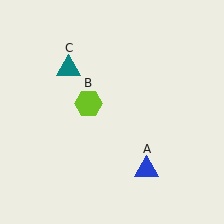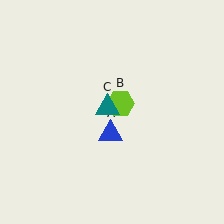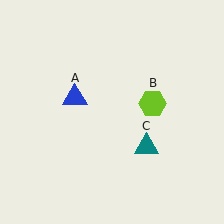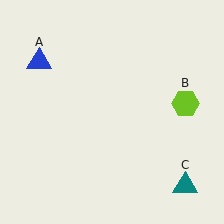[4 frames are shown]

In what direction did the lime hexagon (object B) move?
The lime hexagon (object B) moved right.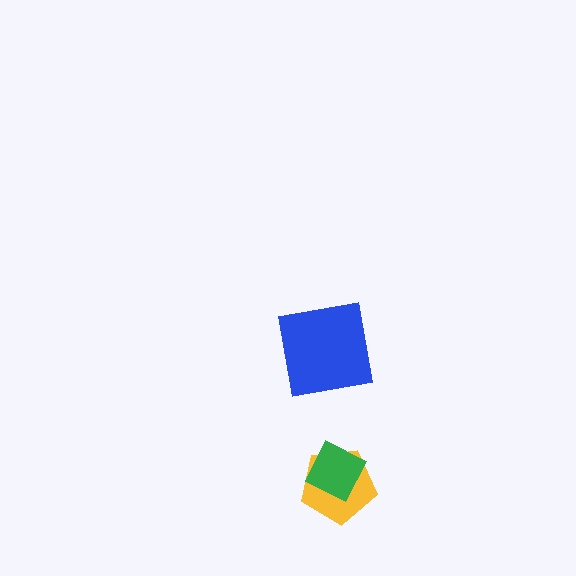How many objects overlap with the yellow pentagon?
1 object overlaps with the yellow pentagon.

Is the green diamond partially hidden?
No, no other shape covers it.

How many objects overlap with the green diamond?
1 object overlaps with the green diamond.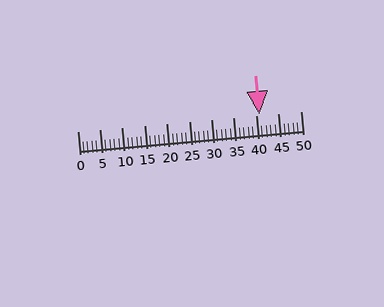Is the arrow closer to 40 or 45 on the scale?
The arrow is closer to 40.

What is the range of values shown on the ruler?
The ruler shows values from 0 to 50.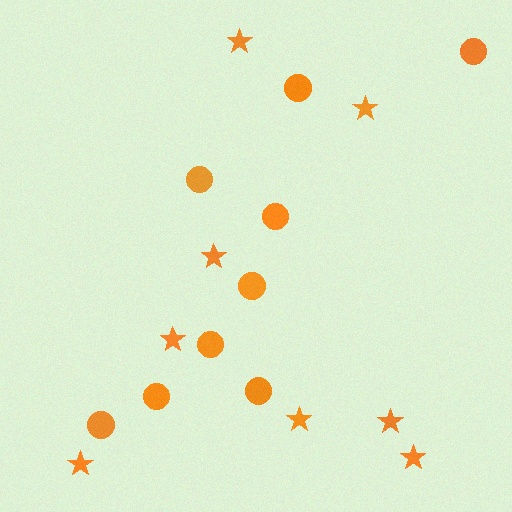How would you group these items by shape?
There are 2 groups: one group of circles (9) and one group of stars (8).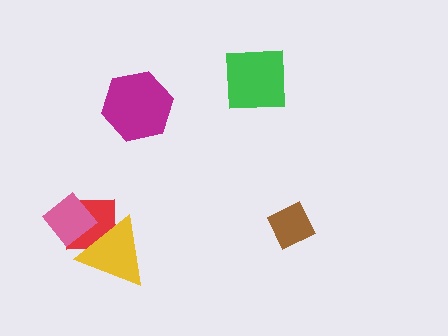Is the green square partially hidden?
No, no other shape covers it.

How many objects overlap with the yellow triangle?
2 objects overlap with the yellow triangle.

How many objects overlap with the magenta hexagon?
0 objects overlap with the magenta hexagon.